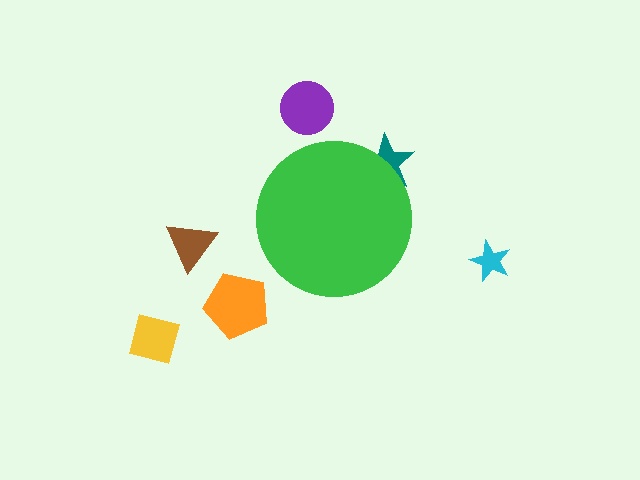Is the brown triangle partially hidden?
No, the brown triangle is fully visible.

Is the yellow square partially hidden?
No, the yellow square is fully visible.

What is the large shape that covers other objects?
A green circle.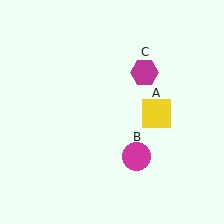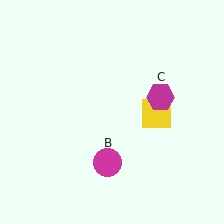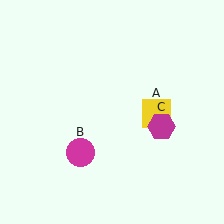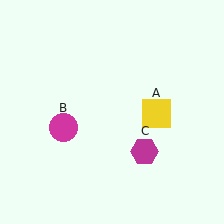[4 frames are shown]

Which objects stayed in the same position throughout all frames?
Yellow square (object A) remained stationary.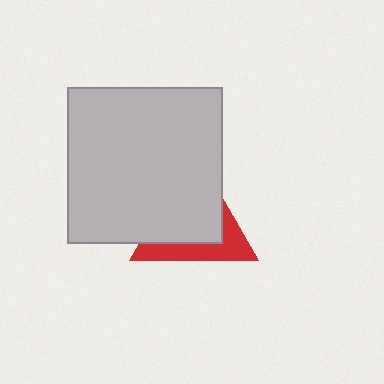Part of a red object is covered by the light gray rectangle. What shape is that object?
It is a triangle.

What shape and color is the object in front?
The object in front is a light gray rectangle.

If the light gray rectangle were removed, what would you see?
You would see the complete red triangle.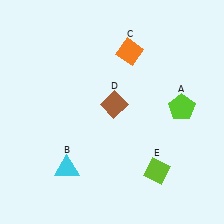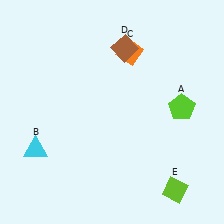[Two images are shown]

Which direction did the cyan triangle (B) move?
The cyan triangle (B) moved left.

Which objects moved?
The objects that moved are: the cyan triangle (B), the brown diamond (D), the lime diamond (E).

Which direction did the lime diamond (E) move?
The lime diamond (E) moved down.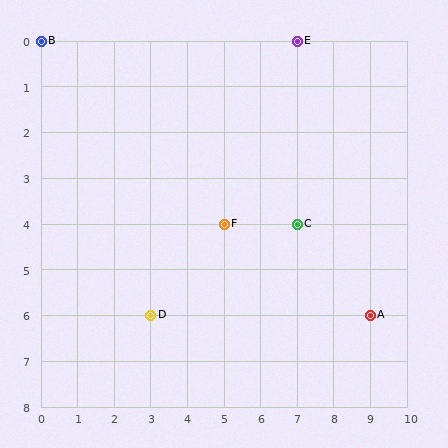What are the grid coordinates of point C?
Point C is at grid coordinates (7, 4).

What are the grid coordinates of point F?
Point F is at grid coordinates (5, 4).